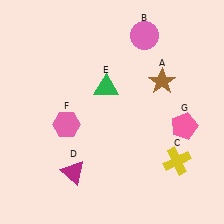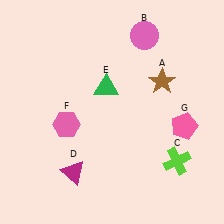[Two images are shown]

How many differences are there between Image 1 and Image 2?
There is 1 difference between the two images.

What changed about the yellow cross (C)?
In Image 1, C is yellow. In Image 2, it changed to lime.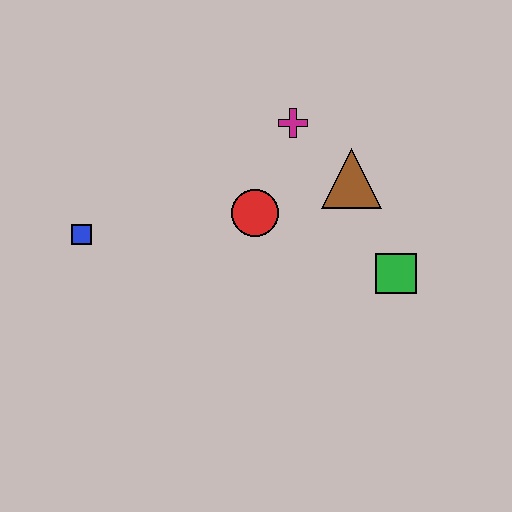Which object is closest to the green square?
The brown triangle is closest to the green square.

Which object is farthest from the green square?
The blue square is farthest from the green square.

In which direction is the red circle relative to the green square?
The red circle is to the left of the green square.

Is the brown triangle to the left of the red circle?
No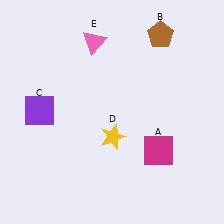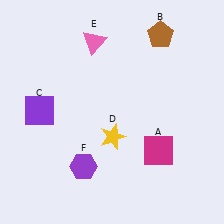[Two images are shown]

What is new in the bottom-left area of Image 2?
A purple hexagon (F) was added in the bottom-left area of Image 2.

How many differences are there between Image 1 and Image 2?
There is 1 difference between the two images.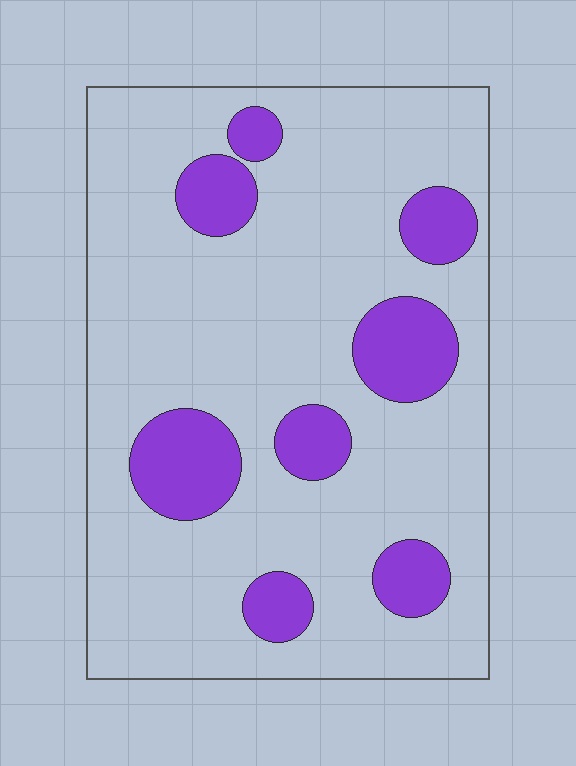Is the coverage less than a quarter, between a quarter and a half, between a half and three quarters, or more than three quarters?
Less than a quarter.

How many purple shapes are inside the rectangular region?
8.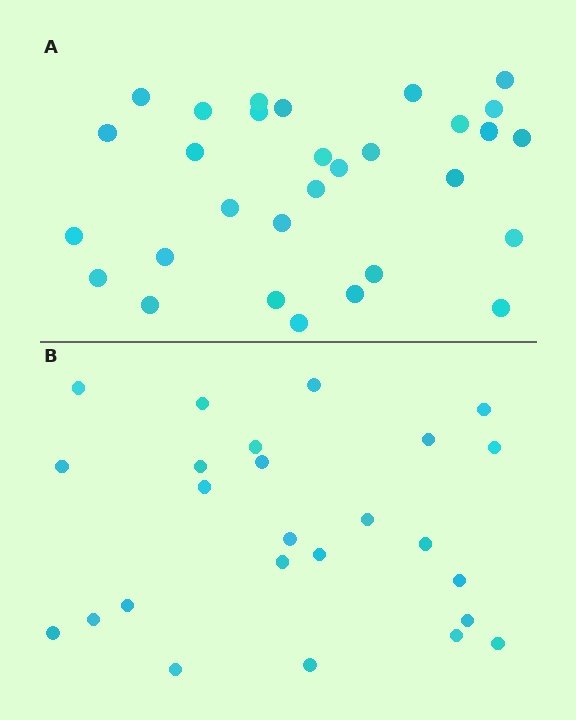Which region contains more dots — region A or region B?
Region A (the top region) has more dots.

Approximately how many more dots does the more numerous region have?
Region A has about 5 more dots than region B.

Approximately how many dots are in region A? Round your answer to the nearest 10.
About 30 dots.